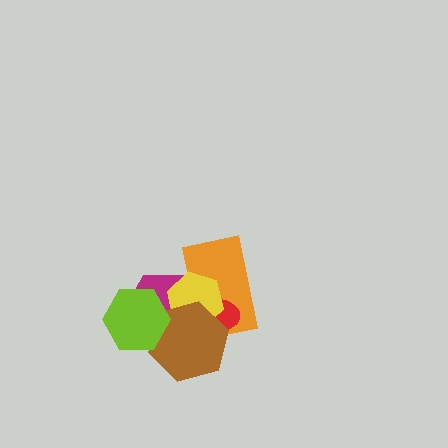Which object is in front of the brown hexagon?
The lime hexagon is in front of the brown hexagon.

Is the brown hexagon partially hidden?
Yes, it is partially covered by another shape.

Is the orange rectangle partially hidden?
Yes, it is partially covered by another shape.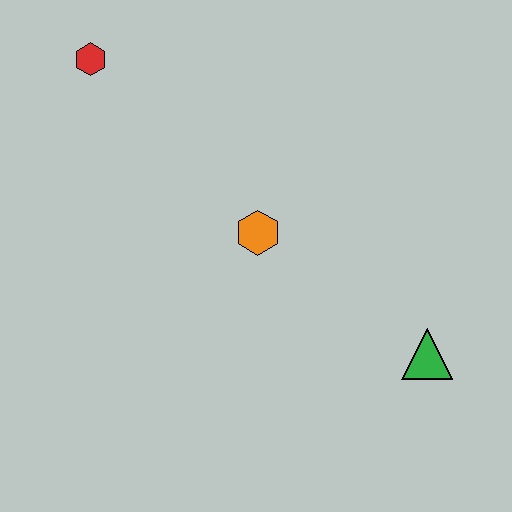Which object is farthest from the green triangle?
The red hexagon is farthest from the green triangle.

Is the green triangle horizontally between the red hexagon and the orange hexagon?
No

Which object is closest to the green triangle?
The orange hexagon is closest to the green triangle.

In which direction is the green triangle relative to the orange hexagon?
The green triangle is to the right of the orange hexagon.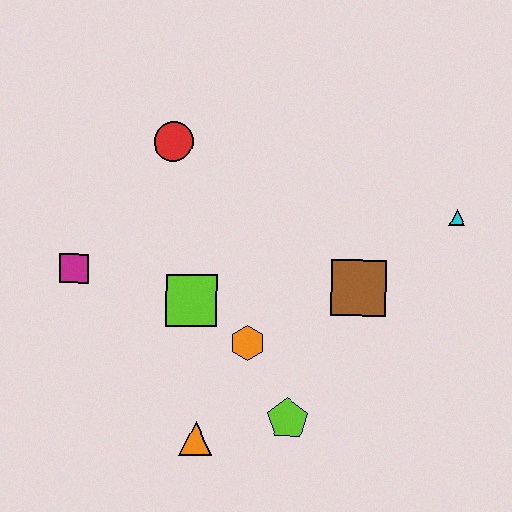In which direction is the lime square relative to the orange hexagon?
The lime square is to the left of the orange hexagon.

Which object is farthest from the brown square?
The magenta square is farthest from the brown square.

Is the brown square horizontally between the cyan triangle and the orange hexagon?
Yes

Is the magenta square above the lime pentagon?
Yes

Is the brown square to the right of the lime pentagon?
Yes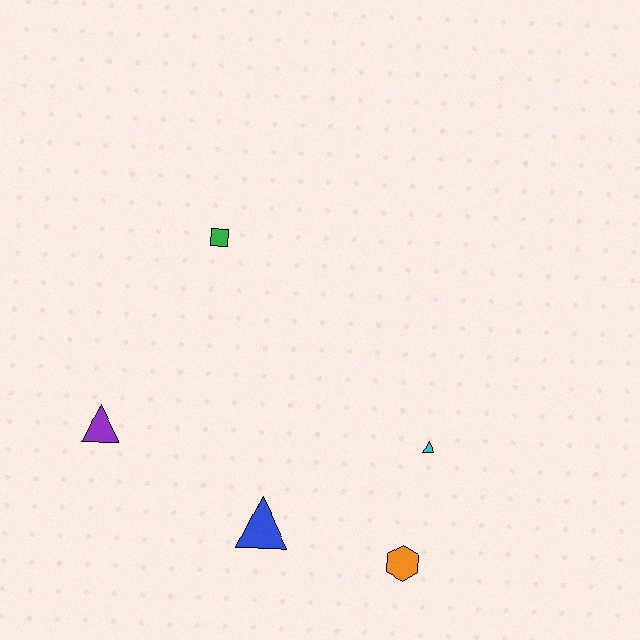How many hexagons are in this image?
There is 1 hexagon.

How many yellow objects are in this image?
There are no yellow objects.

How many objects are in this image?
There are 5 objects.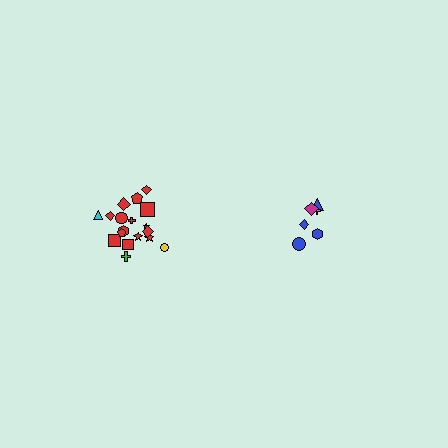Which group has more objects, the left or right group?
The left group.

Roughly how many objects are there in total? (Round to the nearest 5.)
Roughly 25 objects in total.